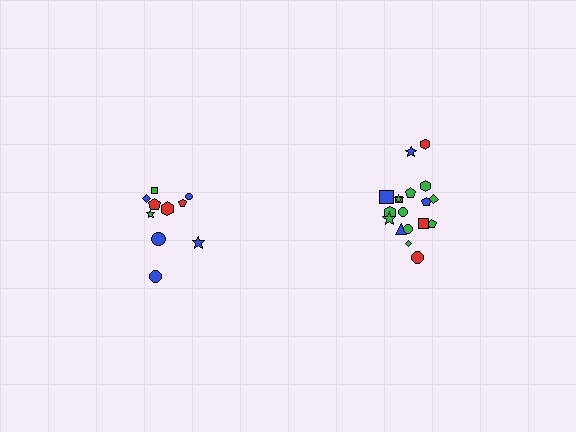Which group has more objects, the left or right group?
The right group.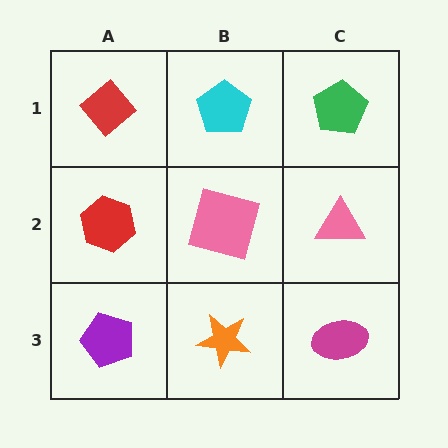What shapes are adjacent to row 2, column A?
A red diamond (row 1, column A), a purple pentagon (row 3, column A), a pink square (row 2, column B).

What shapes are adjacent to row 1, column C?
A pink triangle (row 2, column C), a cyan pentagon (row 1, column B).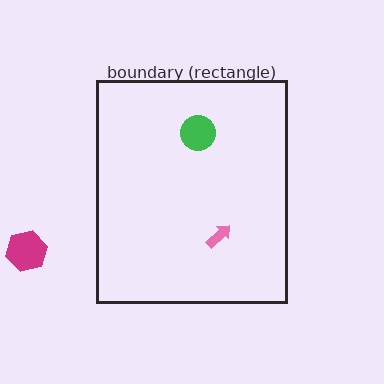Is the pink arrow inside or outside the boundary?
Inside.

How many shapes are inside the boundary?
2 inside, 1 outside.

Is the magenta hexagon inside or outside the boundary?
Outside.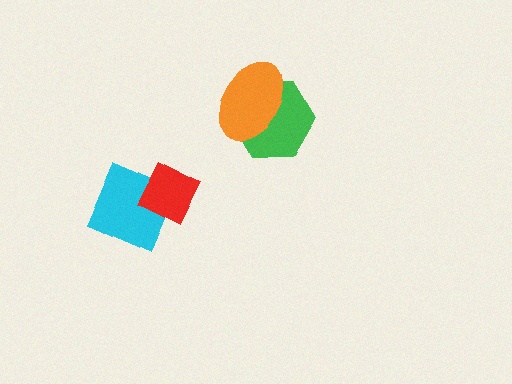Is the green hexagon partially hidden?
Yes, it is partially covered by another shape.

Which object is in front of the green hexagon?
The orange ellipse is in front of the green hexagon.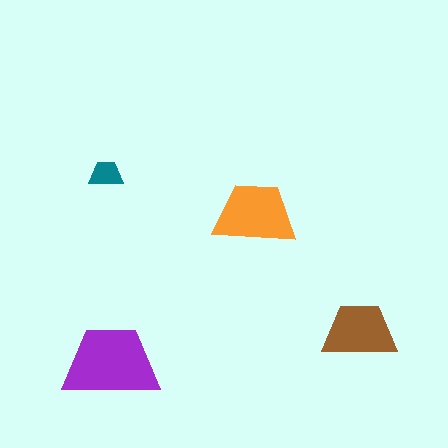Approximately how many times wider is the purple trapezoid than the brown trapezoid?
About 1.5 times wider.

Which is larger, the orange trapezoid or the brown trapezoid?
The orange one.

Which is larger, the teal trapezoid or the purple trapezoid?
The purple one.